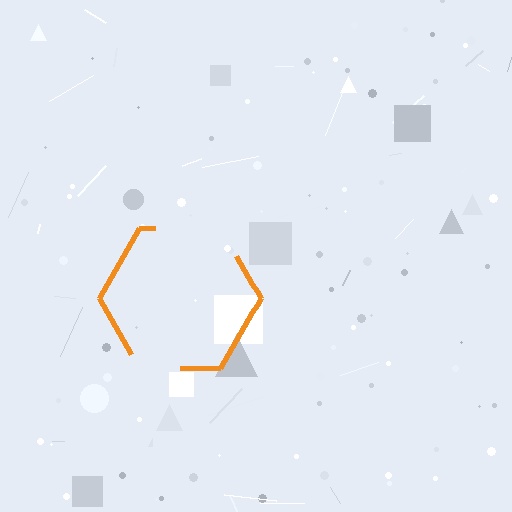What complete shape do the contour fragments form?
The contour fragments form a hexagon.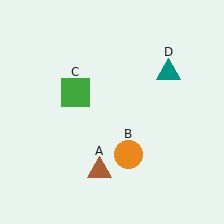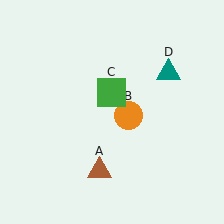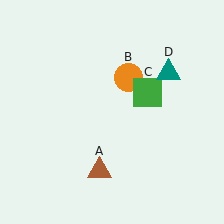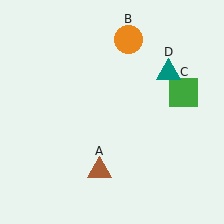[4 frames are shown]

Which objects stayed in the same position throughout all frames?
Brown triangle (object A) and teal triangle (object D) remained stationary.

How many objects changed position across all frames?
2 objects changed position: orange circle (object B), green square (object C).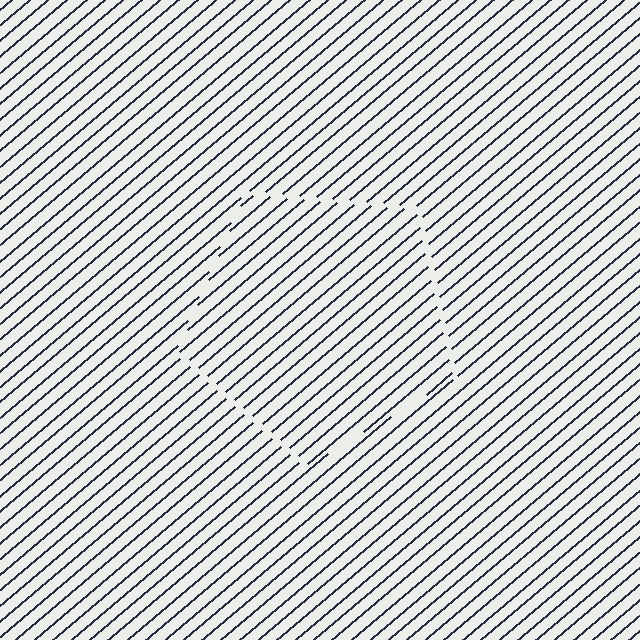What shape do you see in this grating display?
An illusory pentagon. The interior of the shape contains the same grating, shifted by half a period — the contour is defined by the phase discontinuity where line-ends from the inner and outer gratings abut.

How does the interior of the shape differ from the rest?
The interior of the shape contains the same grating, shifted by half a period — the contour is defined by the phase discontinuity where line-ends from the inner and outer gratings abut.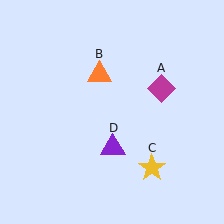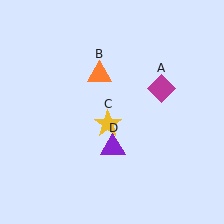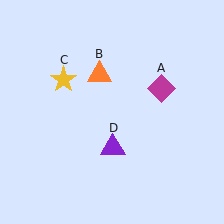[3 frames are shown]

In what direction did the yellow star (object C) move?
The yellow star (object C) moved up and to the left.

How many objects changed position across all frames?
1 object changed position: yellow star (object C).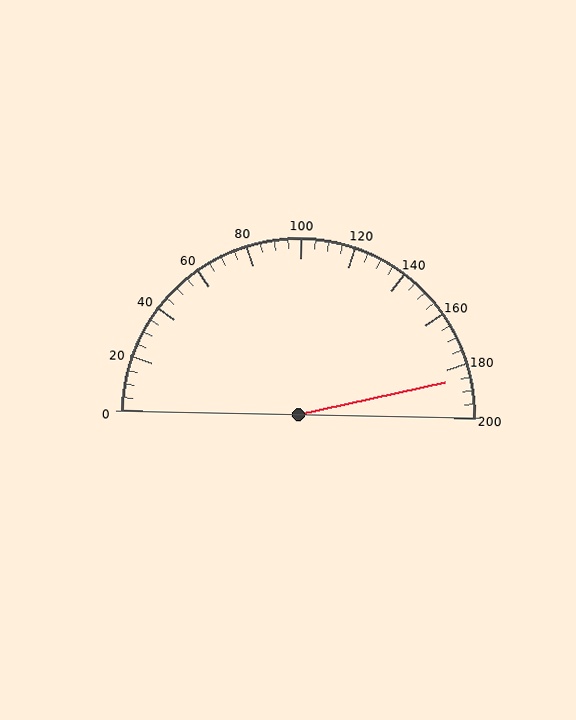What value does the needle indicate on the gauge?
The needle indicates approximately 185.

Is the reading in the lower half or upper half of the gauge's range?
The reading is in the upper half of the range (0 to 200).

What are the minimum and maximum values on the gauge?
The gauge ranges from 0 to 200.